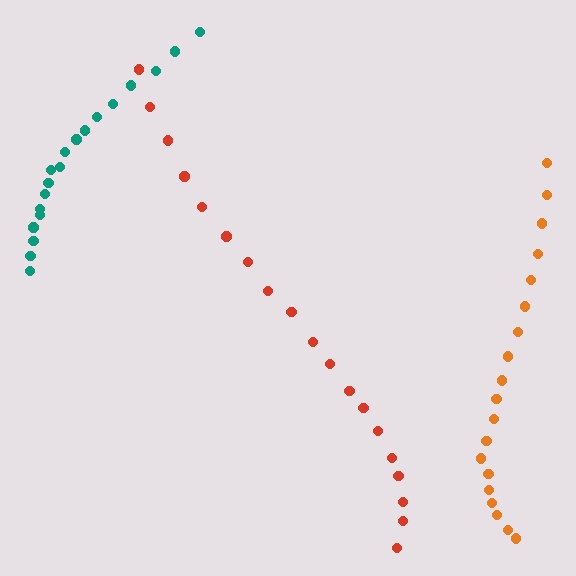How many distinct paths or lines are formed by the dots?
There are 3 distinct paths.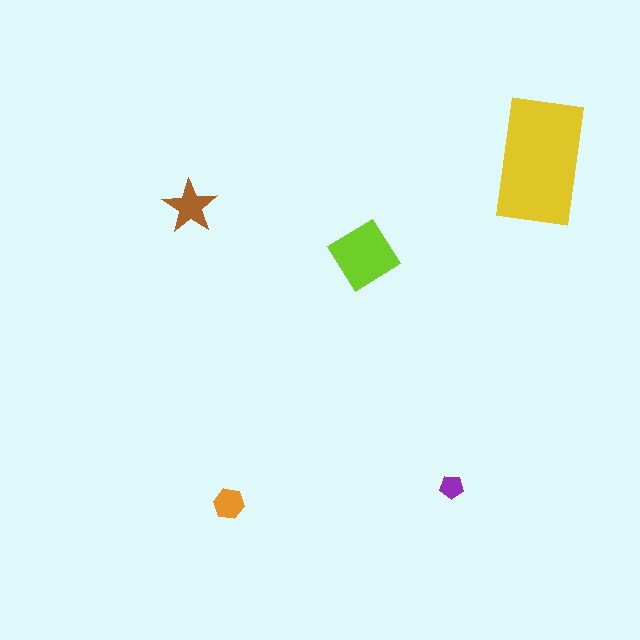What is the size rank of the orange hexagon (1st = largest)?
4th.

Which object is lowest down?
The orange hexagon is bottommost.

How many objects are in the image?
There are 5 objects in the image.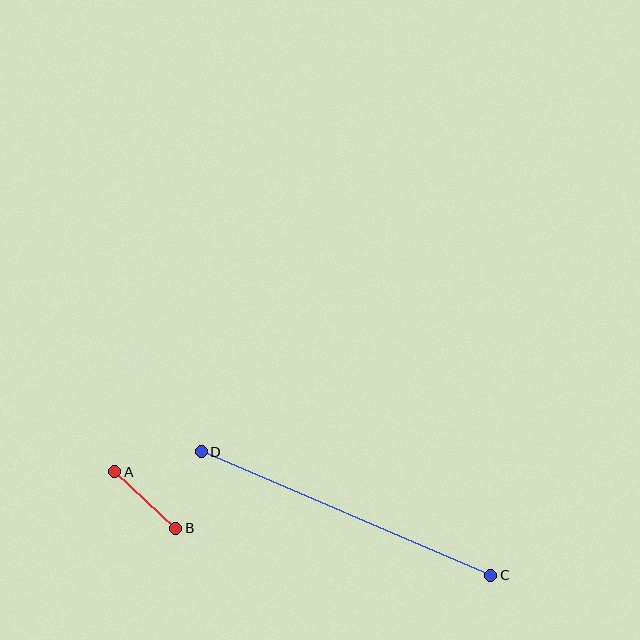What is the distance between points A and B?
The distance is approximately 83 pixels.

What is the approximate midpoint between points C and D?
The midpoint is at approximately (346, 514) pixels.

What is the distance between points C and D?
The distance is approximately 315 pixels.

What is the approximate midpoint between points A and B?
The midpoint is at approximately (145, 500) pixels.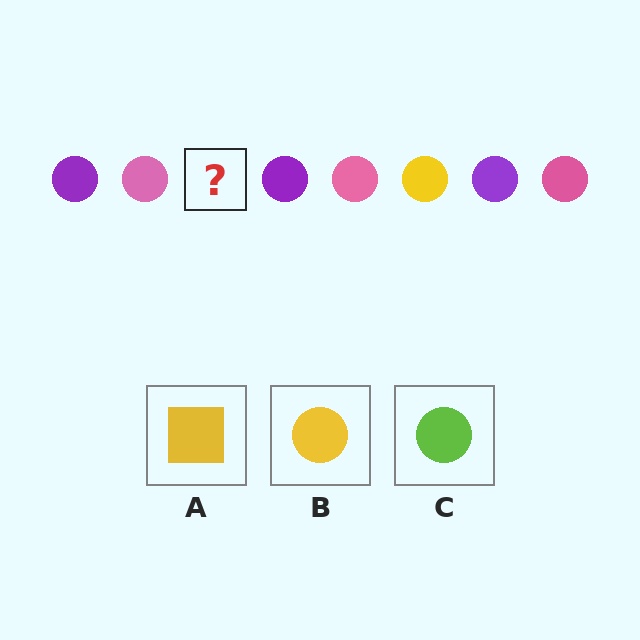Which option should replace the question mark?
Option B.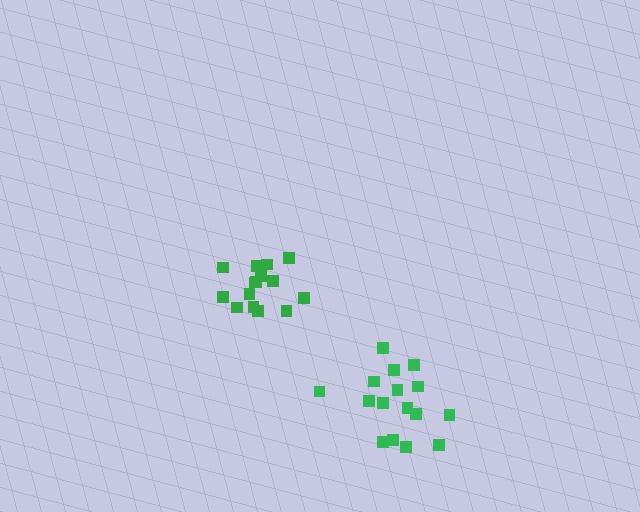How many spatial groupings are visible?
There are 2 spatial groupings.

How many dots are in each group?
Group 1: 15 dots, Group 2: 16 dots (31 total).